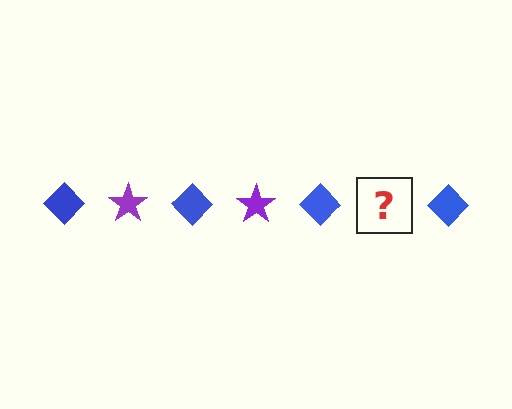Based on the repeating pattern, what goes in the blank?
The blank should be a purple star.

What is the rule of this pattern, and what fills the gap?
The rule is that the pattern alternates between blue diamond and purple star. The gap should be filled with a purple star.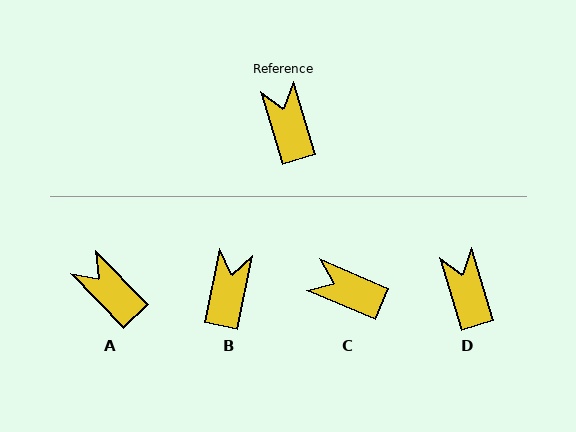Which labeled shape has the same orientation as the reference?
D.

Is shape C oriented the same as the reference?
No, it is off by about 50 degrees.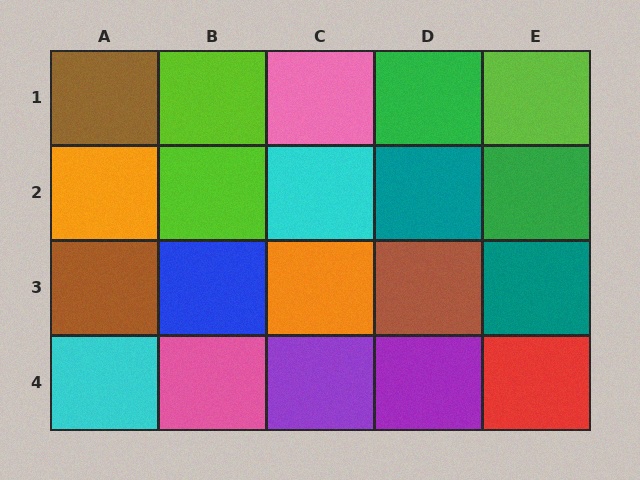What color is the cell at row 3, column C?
Orange.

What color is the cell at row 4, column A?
Cyan.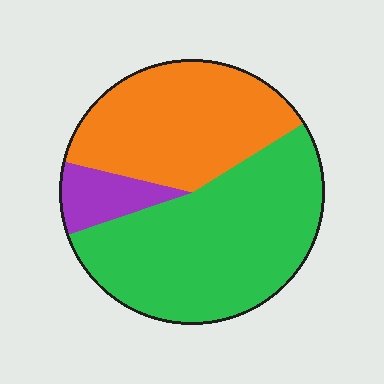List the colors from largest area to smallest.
From largest to smallest: green, orange, purple.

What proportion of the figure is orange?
Orange covers about 40% of the figure.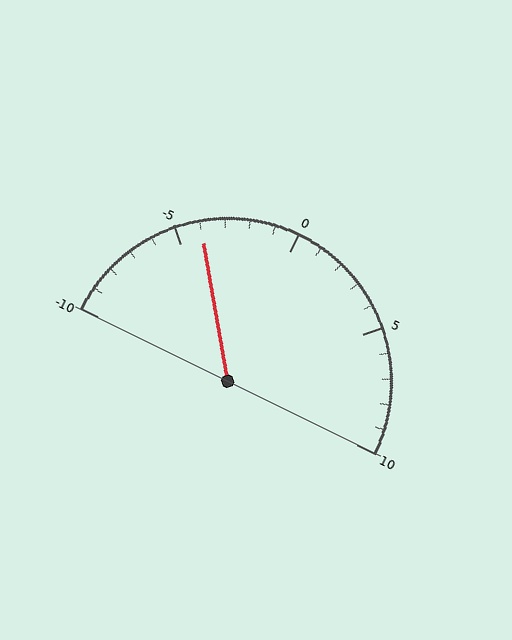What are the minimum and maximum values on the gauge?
The gauge ranges from -10 to 10.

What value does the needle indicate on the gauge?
The needle indicates approximately -4.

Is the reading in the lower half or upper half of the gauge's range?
The reading is in the lower half of the range (-10 to 10).